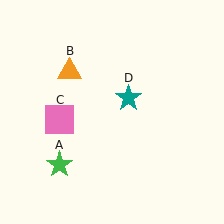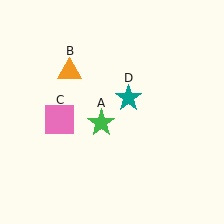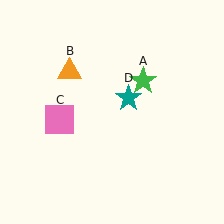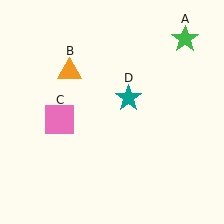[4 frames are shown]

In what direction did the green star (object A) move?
The green star (object A) moved up and to the right.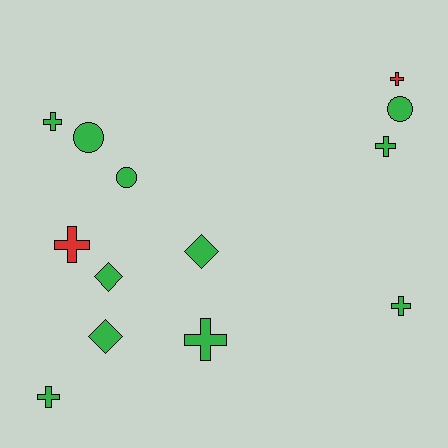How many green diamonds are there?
There are 3 green diamonds.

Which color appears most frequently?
Green, with 11 objects.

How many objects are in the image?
There are 13 objects.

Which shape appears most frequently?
Cross, with 7 objects.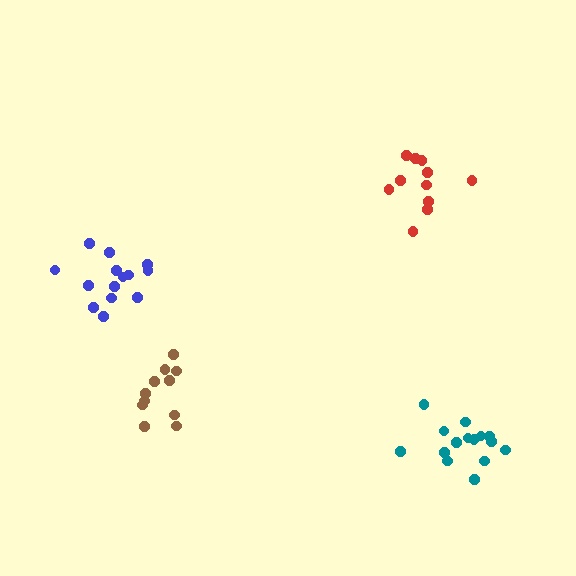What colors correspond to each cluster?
The clusters are colored: red, brown, teal, blue.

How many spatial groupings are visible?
There are 4 spatial groupings.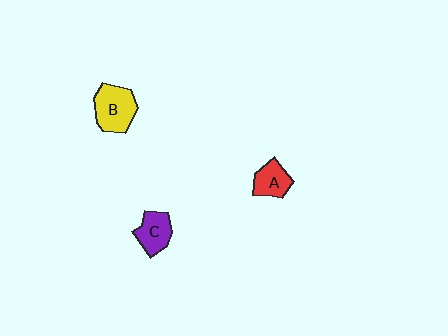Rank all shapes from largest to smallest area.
From largest to smallest: B (yellow), C (purple), A (red).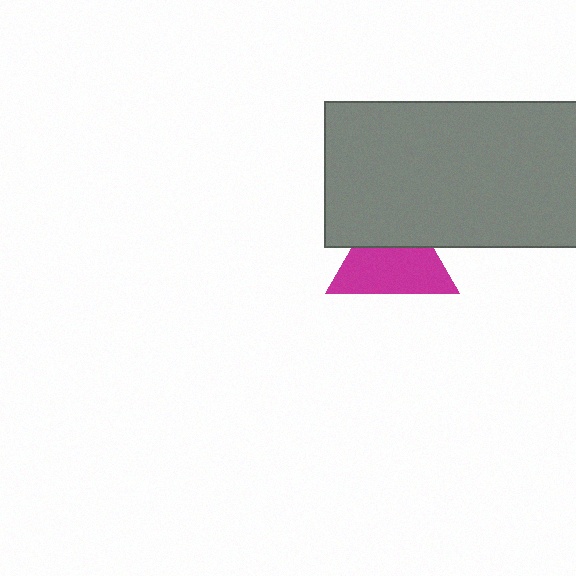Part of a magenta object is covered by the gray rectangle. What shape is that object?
It is a triangle.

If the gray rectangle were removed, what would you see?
You would see the complete magenta triangle.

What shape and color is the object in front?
The object in front is a gray rectangle.